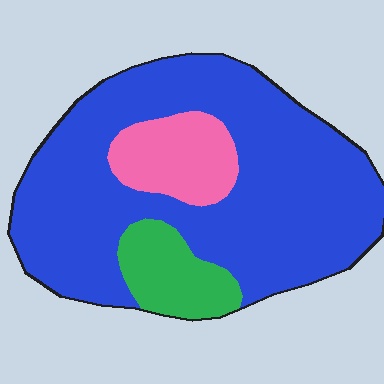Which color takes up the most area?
Blue, at roughly 75%.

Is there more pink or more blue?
Blue.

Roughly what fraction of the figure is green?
Green covers 11% of the figure.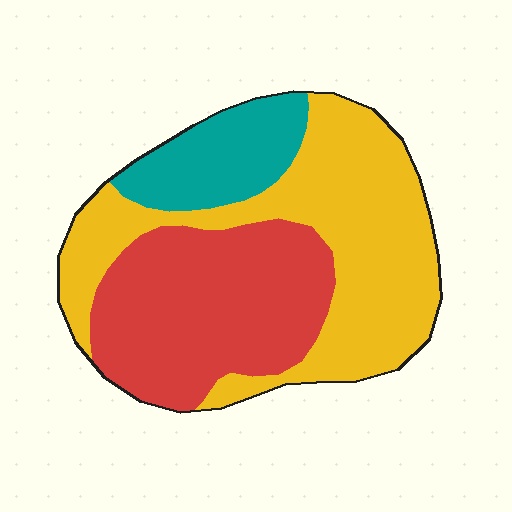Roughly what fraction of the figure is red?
Red takes up about three eighths (3/8) of the figure.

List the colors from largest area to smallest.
From largest to smallest: yellow, red, teal.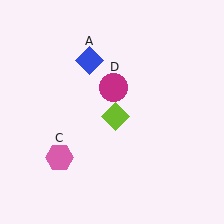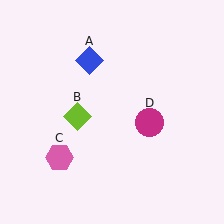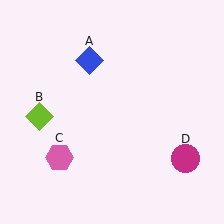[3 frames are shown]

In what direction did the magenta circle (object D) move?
The magenta circle (object D) moved down and to the right.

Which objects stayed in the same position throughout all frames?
Blue diamond (object A) and pink hexagon (object C) remained stationary.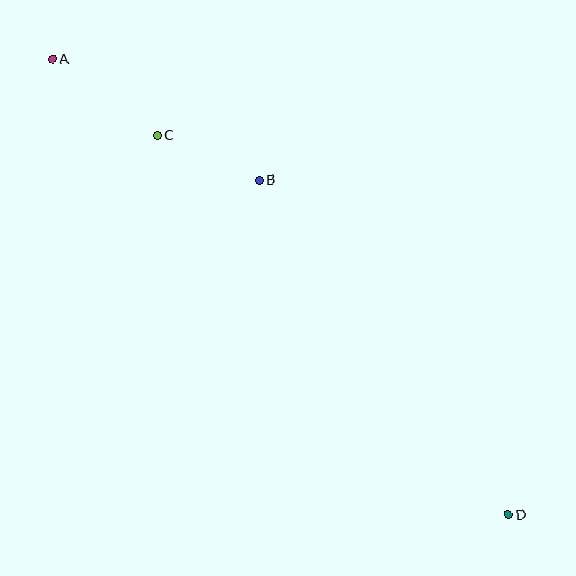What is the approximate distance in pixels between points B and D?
The distance between B and D is approximately 417 pixels.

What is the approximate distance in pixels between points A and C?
The distance between A and C is approximately 129 pixels.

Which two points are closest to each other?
Points B and C are closest to each other.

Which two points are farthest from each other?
Points A and D are farthest from each other.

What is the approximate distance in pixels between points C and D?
The distance between C and D is approximately 516 pixels.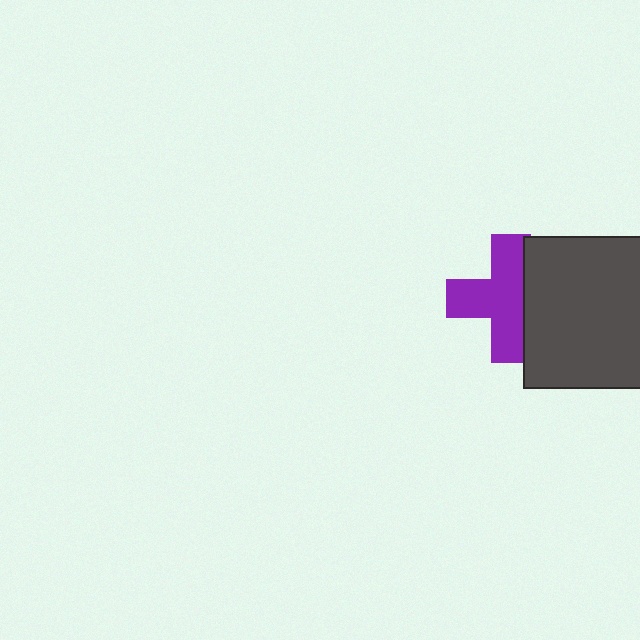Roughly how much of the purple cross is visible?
Most of it is visible (roughly 69%).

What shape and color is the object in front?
The object in front is a dark gray square.